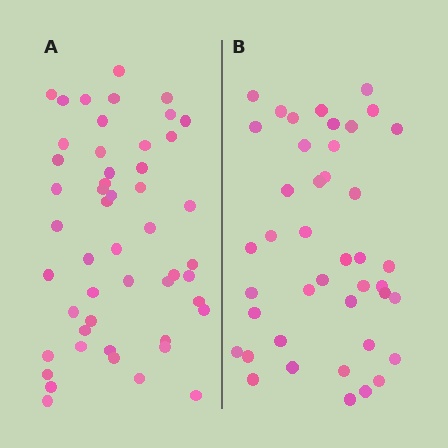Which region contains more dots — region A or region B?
Region A (the left region) has more dots.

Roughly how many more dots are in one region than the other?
Region A has roughly 8 or so more dots than region B.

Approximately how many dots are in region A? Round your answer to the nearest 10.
About 50 dots.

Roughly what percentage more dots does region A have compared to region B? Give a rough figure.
About 20% more.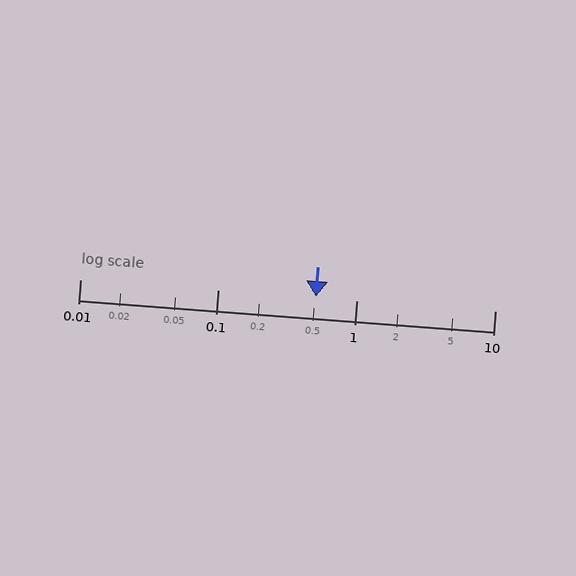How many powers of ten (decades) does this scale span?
The scale spans 3 decades, from 0.01 to 10.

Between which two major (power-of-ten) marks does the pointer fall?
The pointer is between 0.1 and 1.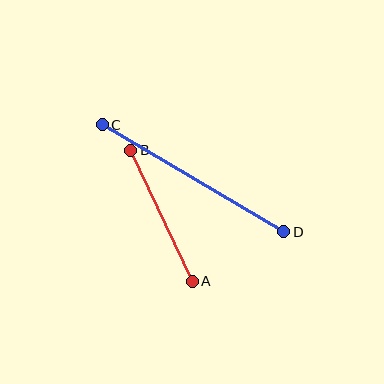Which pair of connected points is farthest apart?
Points C and D are farthest apart.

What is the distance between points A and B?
The distance is approximately 144 pixels.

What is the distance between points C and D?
The distance is approximately 210 pixels.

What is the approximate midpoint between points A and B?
The midpoint is at approximately (162, 216) pixels.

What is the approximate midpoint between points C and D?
The midpoint is at approximately (193, 178) pixels.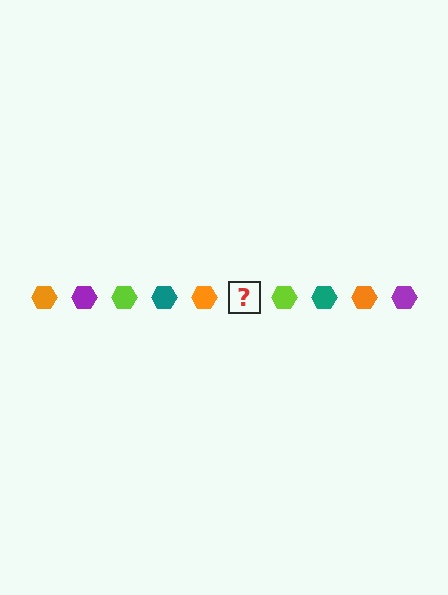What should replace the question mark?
The question mark should be replaced with a purple hexagon.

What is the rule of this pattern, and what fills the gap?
The rule is that the pattern cycles through orange, purple, lime, teal hexagons. The gap should be filled with a purple hexagon.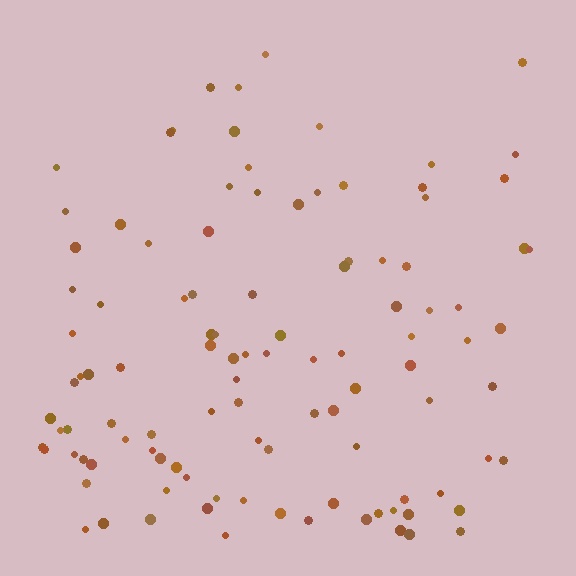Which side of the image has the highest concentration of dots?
The bottom.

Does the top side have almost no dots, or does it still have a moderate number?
Still a moderate number, just noticeably fewer than the bottom.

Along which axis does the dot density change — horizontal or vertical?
Vertical.